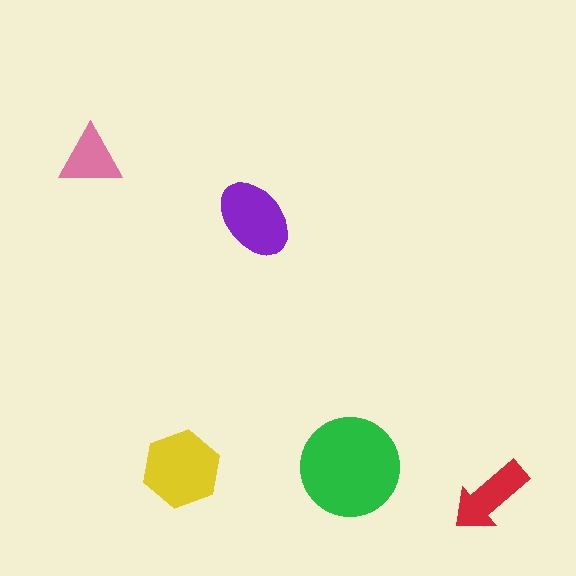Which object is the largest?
The green circle.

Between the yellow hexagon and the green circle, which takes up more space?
The green circle.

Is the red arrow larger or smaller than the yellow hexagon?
Smaller.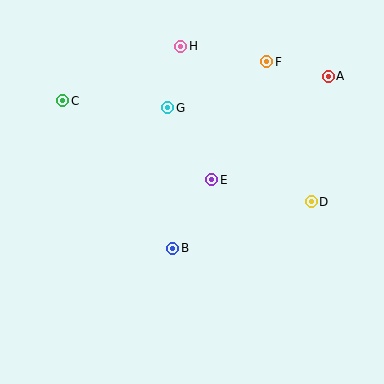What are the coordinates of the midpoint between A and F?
The midpoint between A and F is at (297, 69).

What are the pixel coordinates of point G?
Point G is at (168, 108).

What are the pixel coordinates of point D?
Point D is at (311, 202).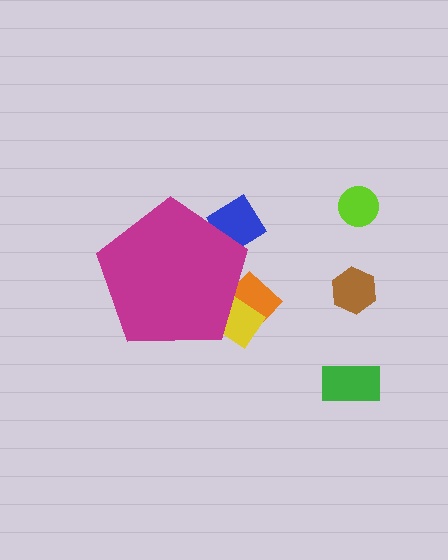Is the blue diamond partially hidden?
Yes, the blue diamond is partially hidden behind the magenta pentagon.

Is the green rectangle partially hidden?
No, the green rectangle is fully visible.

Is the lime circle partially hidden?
No, the lime circle is fully visible.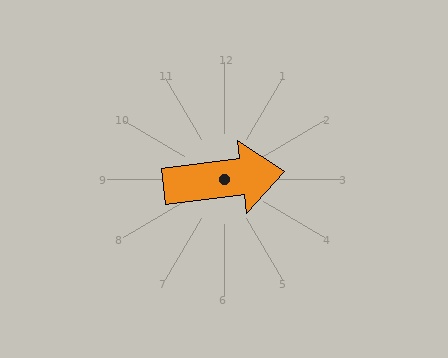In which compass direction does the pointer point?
East.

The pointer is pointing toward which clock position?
Roughly 3 o'clock.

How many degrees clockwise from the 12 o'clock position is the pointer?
Approximately 83 degrees.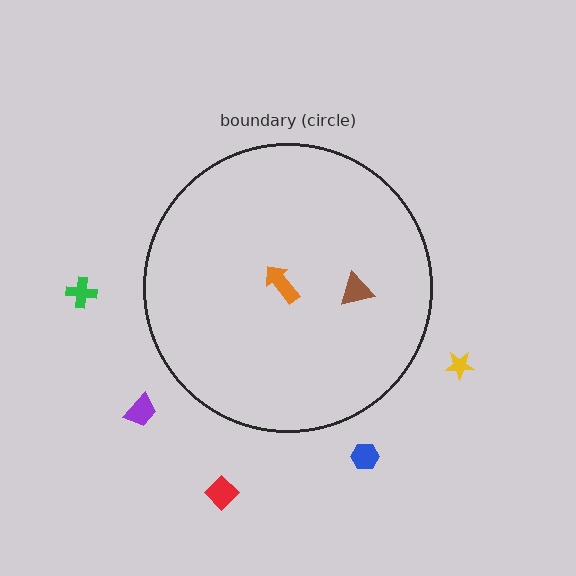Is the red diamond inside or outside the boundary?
Outside.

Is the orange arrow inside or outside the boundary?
Inside.